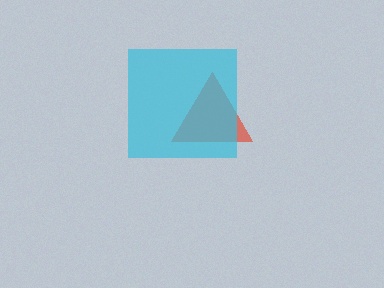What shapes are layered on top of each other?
The layered shapes are: a red triangle, a cyan square.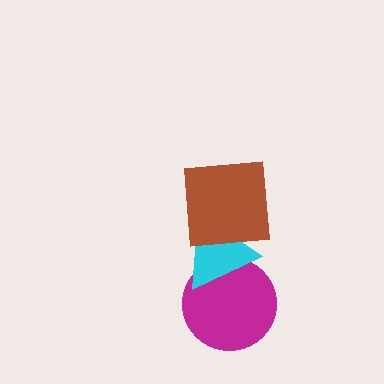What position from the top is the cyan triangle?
The cyan triangle is 2nd from the top.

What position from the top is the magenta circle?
The magenta circle is 3rd from the top.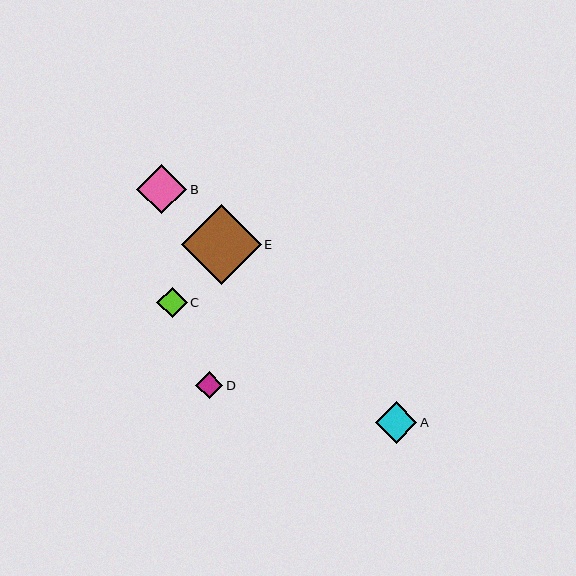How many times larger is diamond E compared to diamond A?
Diamond E is approximately 1.9 times the size of diamond A.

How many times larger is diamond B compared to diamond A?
Diamond B is approximately 1.2 times the size of diamond A.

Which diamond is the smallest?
Diamond D is the smallest with a size of approximately 27 pixels.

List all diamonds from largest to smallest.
From largest to smallest: E, B, A, C, D.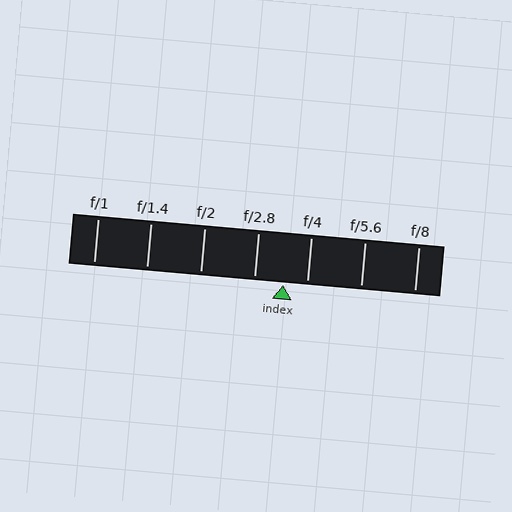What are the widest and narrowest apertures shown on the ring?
The widest aperture shown is f/1 and the narrowest is f/8.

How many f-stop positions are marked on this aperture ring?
There are 7 f-stop positions marked.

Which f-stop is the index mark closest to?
The index mark is closest to f/4.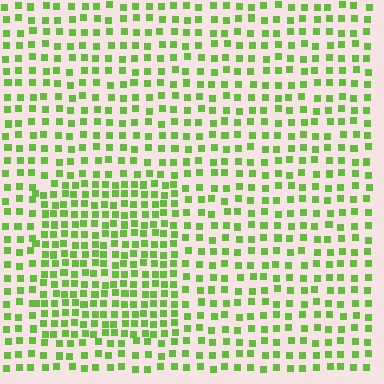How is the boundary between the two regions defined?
The boundary is defined by a change in element density (approximately 1.7x ratio). All elements are the same color, size, and shape.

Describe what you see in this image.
The image contains small lime elements arranged at two different densities. A rectangle-shaped region is visible where the elements are more densely packed than the surrounding area.